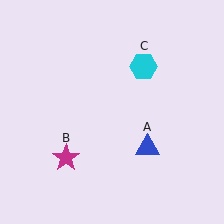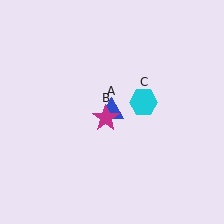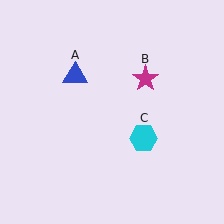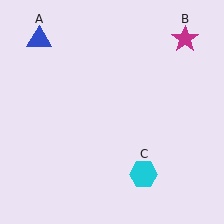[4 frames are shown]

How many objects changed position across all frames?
3 objects changed position: blue triangle (object A), magenta star (object B), cyan hexagon (object C).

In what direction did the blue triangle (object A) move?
The blue triangle (object A) moved up and to the left.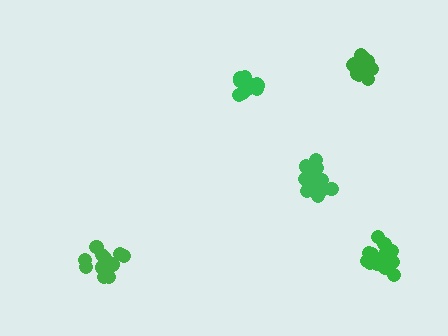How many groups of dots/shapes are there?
There are 5 groups.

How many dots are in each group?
Group 1: 18 dots, Group 2: 16 dots, Group 3: 16 dots, Group 4: 12 dots, Group 5: 15 dots (77 total).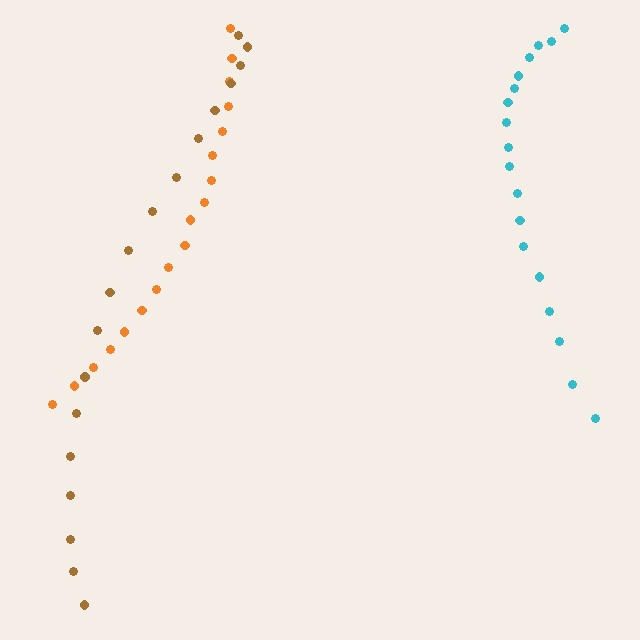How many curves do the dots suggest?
There are 3 distinct paths.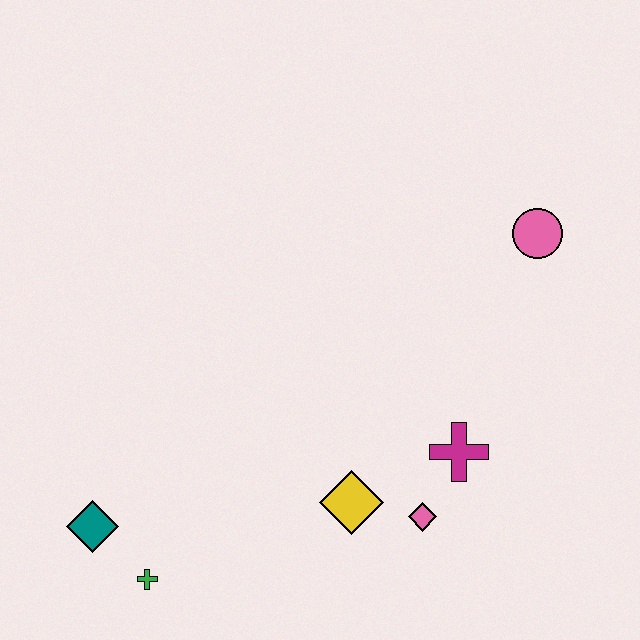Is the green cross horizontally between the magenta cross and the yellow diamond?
No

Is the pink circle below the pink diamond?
No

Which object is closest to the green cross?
The teal diamond is closest to the green cross.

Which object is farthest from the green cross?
The pink circle is farthest from the green cross.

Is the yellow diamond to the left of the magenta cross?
Yes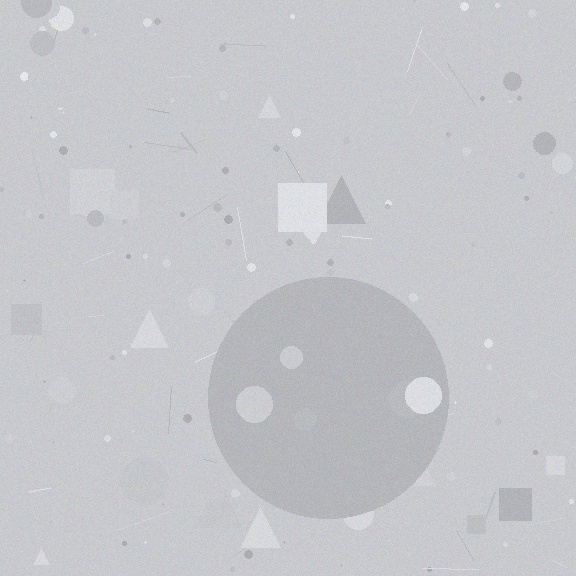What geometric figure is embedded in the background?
A circle is embedded in the background.